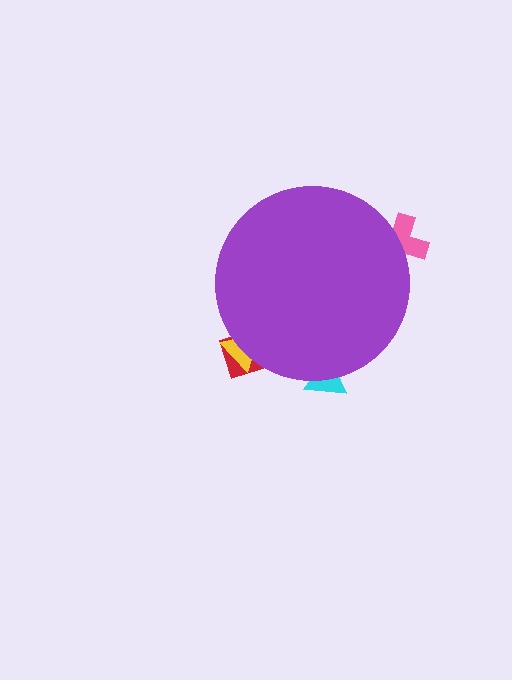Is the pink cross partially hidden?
Yes, the pink cross is partially hidden behind the purple circle.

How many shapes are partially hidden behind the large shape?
4 shapes are partially hidden.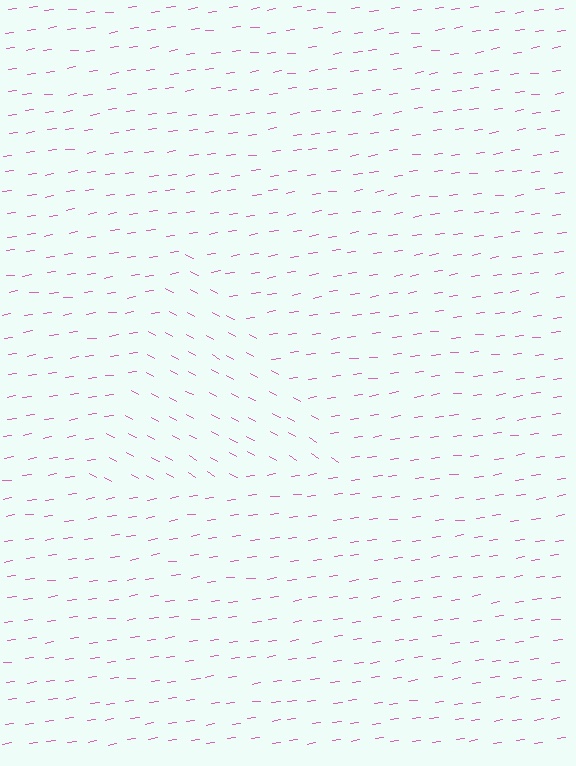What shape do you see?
I see a triangle.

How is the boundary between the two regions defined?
The boundary is defined purely by a change in line orientation (approximately 37 degrees difference). All lines are the same color and thickness.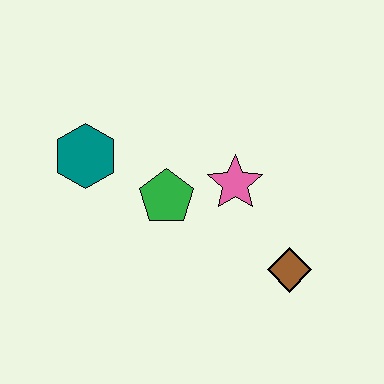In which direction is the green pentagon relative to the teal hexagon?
The green pentagon is to the right of the teal hexagon.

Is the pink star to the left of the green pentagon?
No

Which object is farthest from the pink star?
The teal hexagon is farthest from the pink star.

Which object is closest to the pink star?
The green pentagon is closest to the pink star.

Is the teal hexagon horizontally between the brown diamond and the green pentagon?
No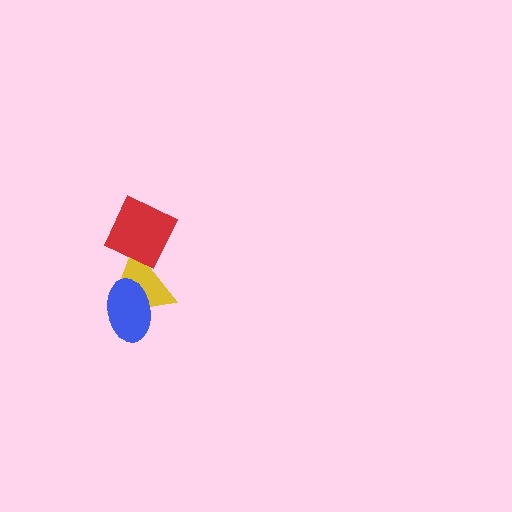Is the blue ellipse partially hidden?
No, no other shape covers it.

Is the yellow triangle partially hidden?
Yes, it is partially covered by another shape.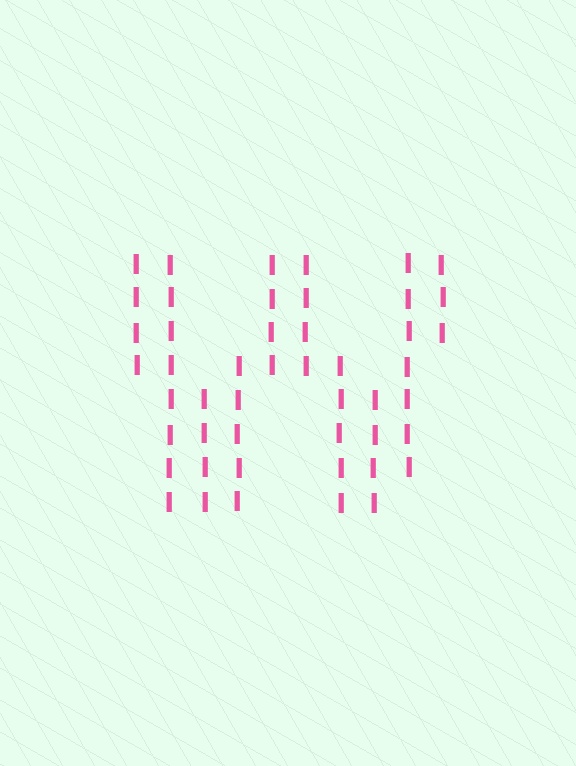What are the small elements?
The small elements are letter I's.